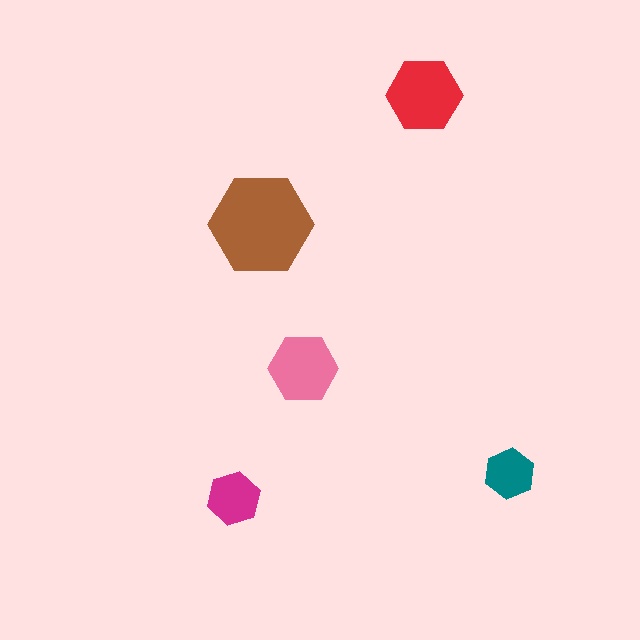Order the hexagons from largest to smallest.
the brown one, the red one, the pink one, the magenta one, the teal one.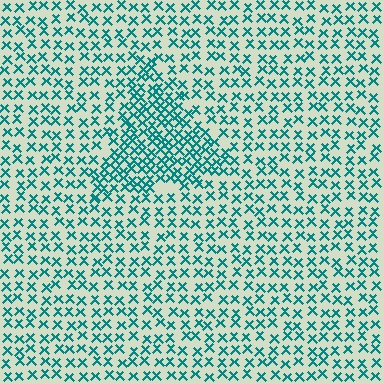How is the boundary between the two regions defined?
The boundary is defined by a change in element density (approximately 1.9x ratio). All elements are the same color, size, and shape.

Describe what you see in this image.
The image contains small teal elements arranged at two different densities. A triangle-shaped region is visible where the elements are more densely packed than the surrounding area.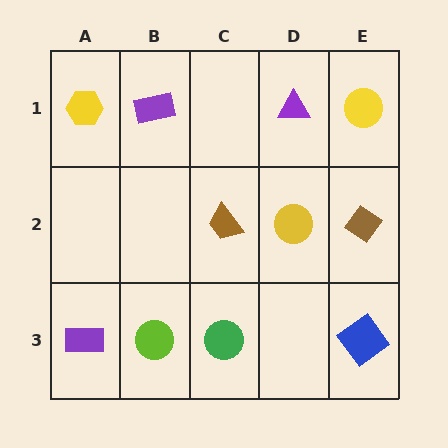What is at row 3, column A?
A purple rectangle.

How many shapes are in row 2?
3 shapes.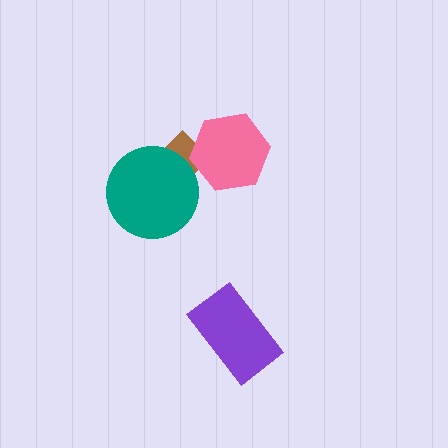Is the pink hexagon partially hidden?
No, no other shape covers it.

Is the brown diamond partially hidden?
Yes, it is partially covered by another shape.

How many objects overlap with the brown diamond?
2 objects overlap with the brown diamond.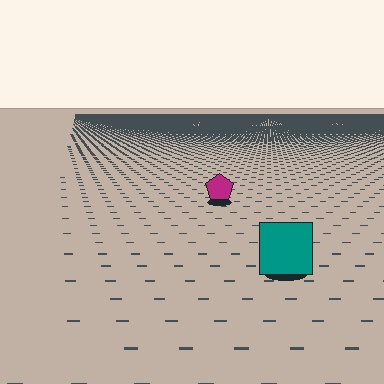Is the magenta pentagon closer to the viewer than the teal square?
No. The teal square is closer — you can tell from the texture gradient: the ground texture is coarser near it.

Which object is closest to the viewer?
The teal square is closest. The texture marks near it are larger and more spread out.